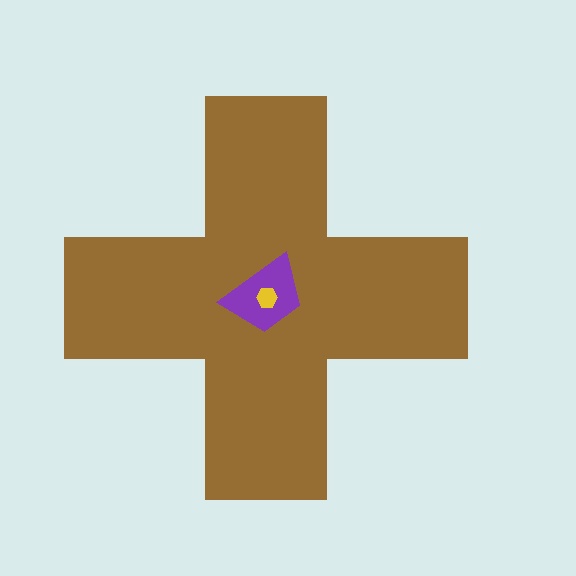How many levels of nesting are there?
3.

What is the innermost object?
The yellow hexagon.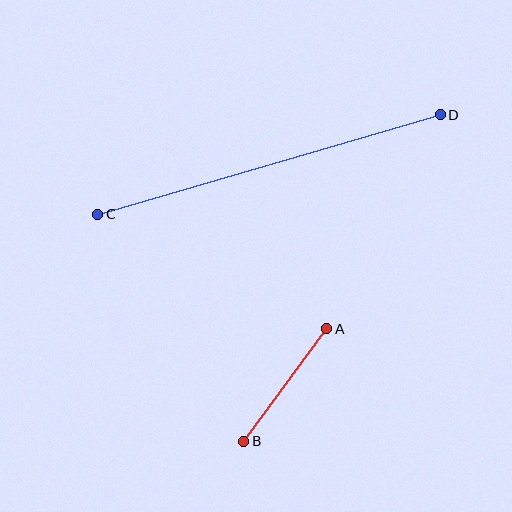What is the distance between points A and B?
The distance is approximately 140 pixels.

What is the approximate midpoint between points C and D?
The midpoint is at approximately (269, 164) pixels.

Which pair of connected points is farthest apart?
Points C and D are farthest apart.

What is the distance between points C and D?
The distance is approximately 357 pixels.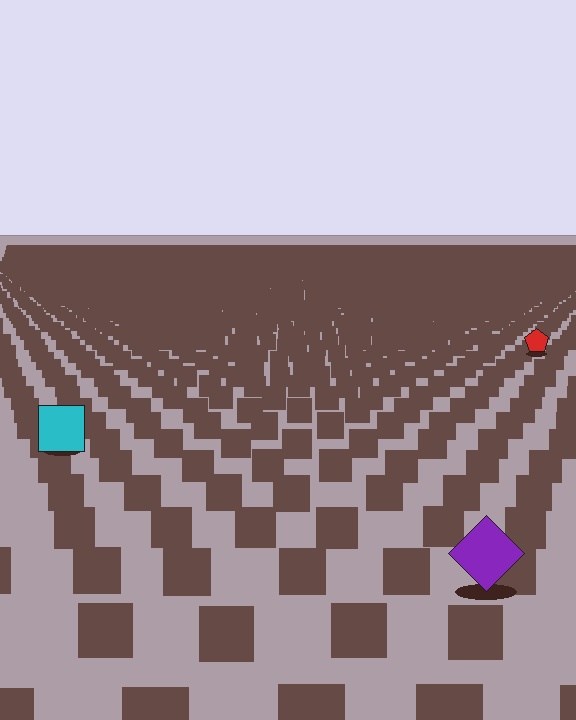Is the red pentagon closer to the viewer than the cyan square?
No. The cyan square is closer — you can tell from the texture gradient: the ground texture is coarser near it.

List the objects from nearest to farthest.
From nearest to farthest: the purple diamond, the cyan square, the red pentagon.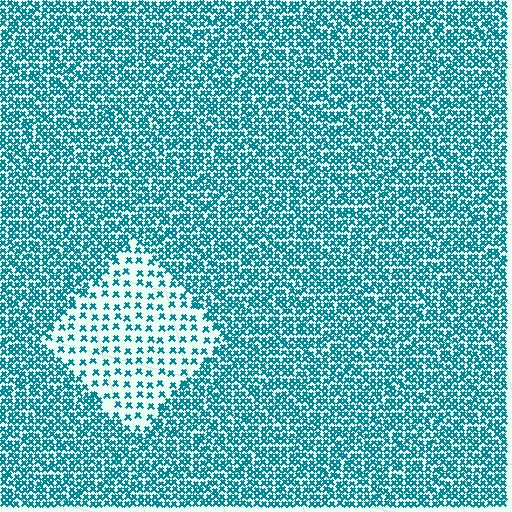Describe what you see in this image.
The image contains small teal elements arranged at two different densities. A diamond-shaped region is visible where the elements are less densely packed than the surrounding area.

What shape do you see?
I see a diamond.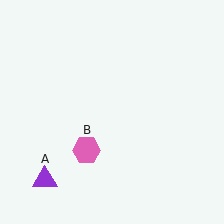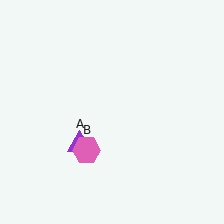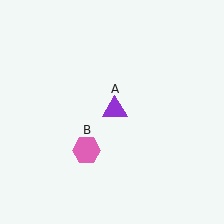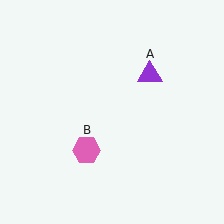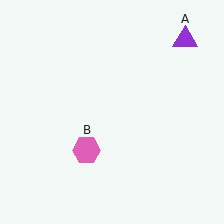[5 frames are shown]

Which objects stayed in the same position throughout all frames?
Pink hexagon (object B) remained stationary.